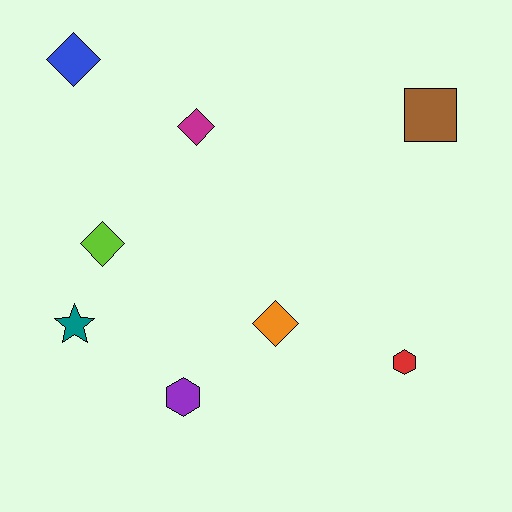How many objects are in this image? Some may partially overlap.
There are 8 objects.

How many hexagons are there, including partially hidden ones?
There are 2 hexagons.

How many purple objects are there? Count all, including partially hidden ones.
There is 1 purple object.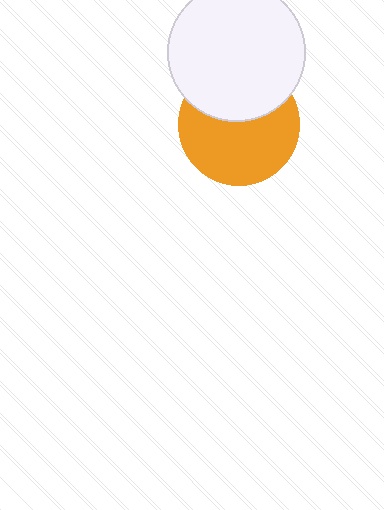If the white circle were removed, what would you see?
You would see the complete orange circle.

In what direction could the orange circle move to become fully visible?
The orange circle could move down. That would shift it out from behind the white circle entirely.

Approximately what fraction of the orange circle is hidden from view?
Roughly 38% of the orange circle is hidden behind the white circle.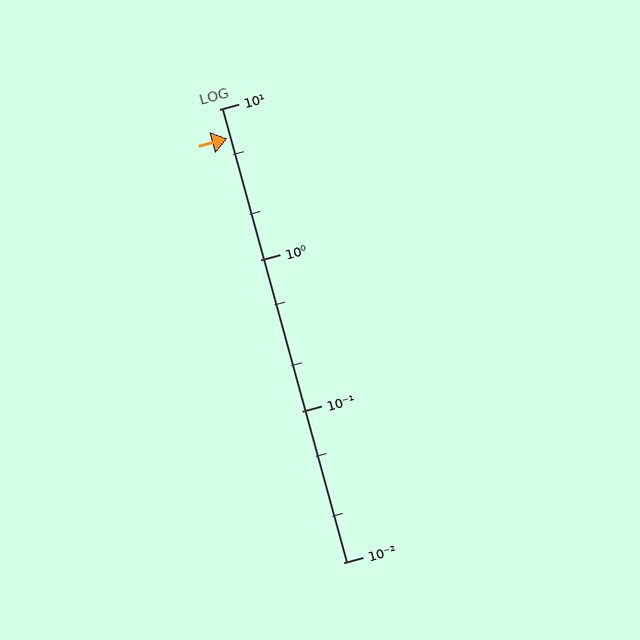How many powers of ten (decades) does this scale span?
The scale spans 3 decades, from 0.01 to 10.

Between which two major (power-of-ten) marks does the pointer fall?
The pointer is between 1 and 10.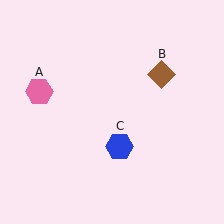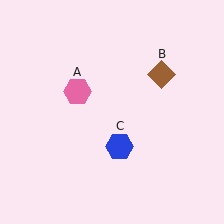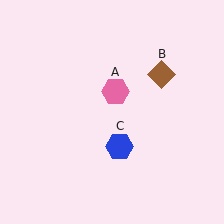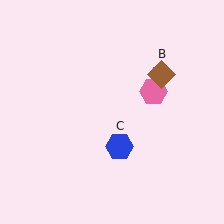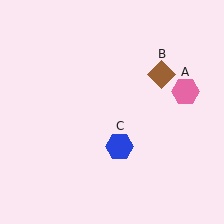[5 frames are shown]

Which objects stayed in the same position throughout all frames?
Brown diamond (object B) and blue hexagon (object C) remained stationary.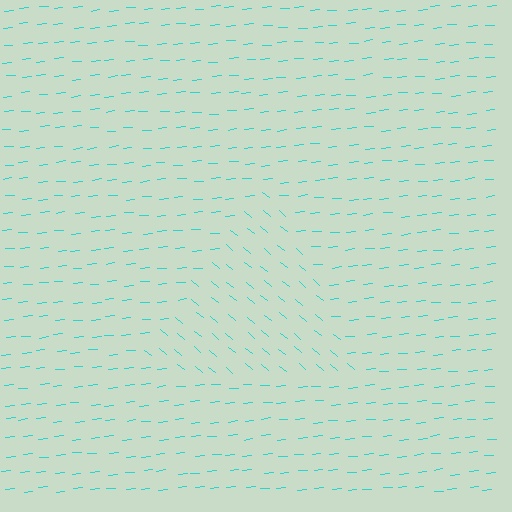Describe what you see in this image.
The image is filled with small cyan line segments. A triangle region in the image has lines oriented differently from the surrounding lines, creating a visible texture boundary.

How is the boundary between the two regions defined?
The boundary is defined purely by a change in line orientation (approximately 45 degrees difference). All lines are the same color and thickness.